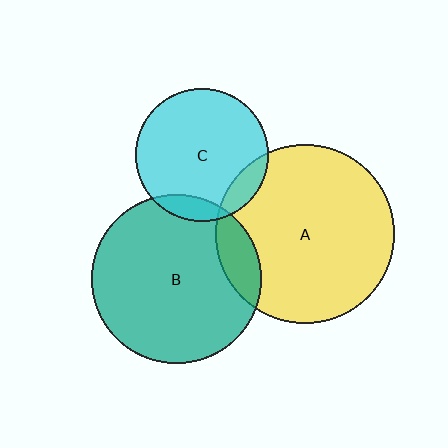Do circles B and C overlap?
Yes.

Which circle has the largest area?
Circle A (yellow).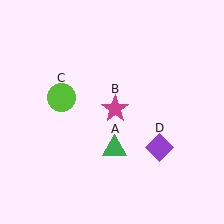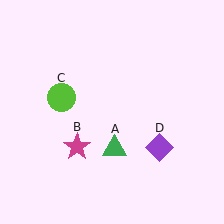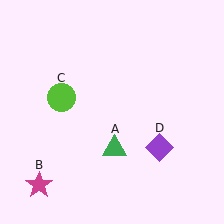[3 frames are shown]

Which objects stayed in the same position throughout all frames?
Green triangle (object A) and lime circle (object C) and purple diamond (object D) remained stationary.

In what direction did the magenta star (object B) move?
The magenta star (object B) moved down and to the left.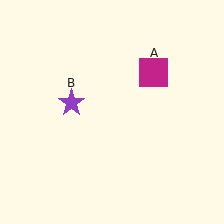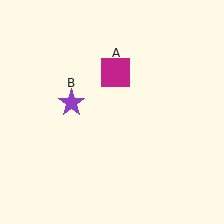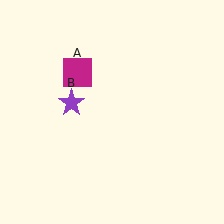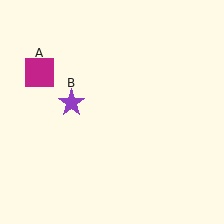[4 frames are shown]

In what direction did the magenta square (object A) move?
The magenta square (object A) moved left.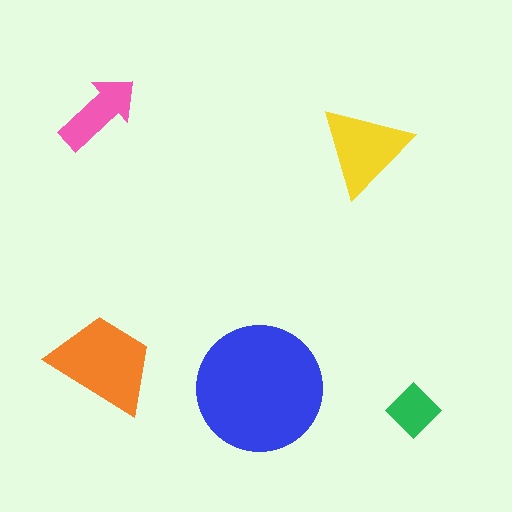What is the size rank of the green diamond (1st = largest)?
5th.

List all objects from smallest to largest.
The green diamond, the pink arrow, the yellow triangle, the orange trapezoid, the blue circle.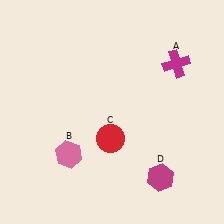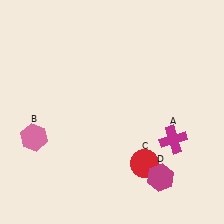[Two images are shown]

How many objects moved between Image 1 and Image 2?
3 objects moved between the two images.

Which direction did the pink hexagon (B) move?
The pink hexagon (B) moved left.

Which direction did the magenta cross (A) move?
The magenta cross (A) moved down.